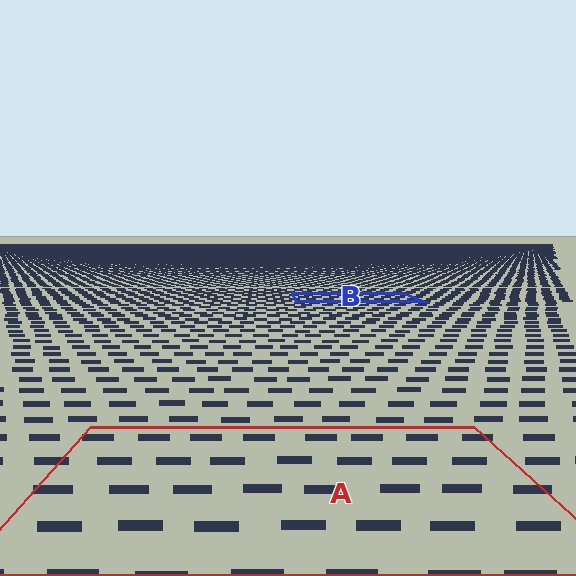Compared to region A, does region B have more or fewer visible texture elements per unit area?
Region B has more texture elements per unit area — they are packed more densely because it is farther away.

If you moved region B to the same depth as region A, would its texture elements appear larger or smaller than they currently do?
They would appear larger. At a closer depth, the same texture elements are projected at a bigger on-screen size.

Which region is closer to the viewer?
Region A is closer. The texture elements there are larger and more spread out.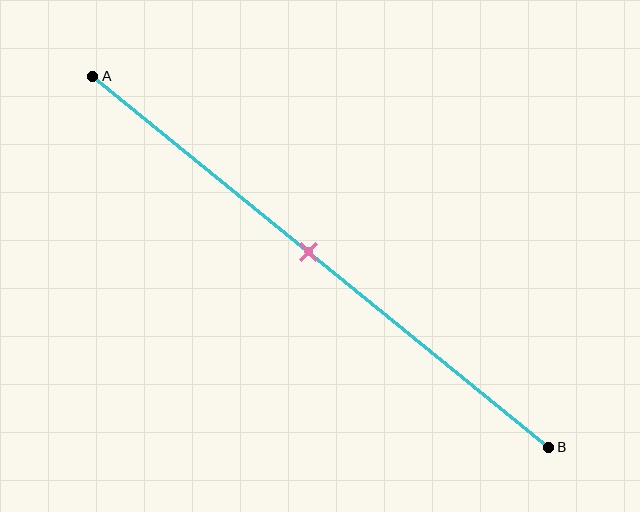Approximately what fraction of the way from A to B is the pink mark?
The pink mark is approximately 45% of the way from A to B.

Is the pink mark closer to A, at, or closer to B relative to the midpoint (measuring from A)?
The pink mark is approximately at the midpoint of segment AB.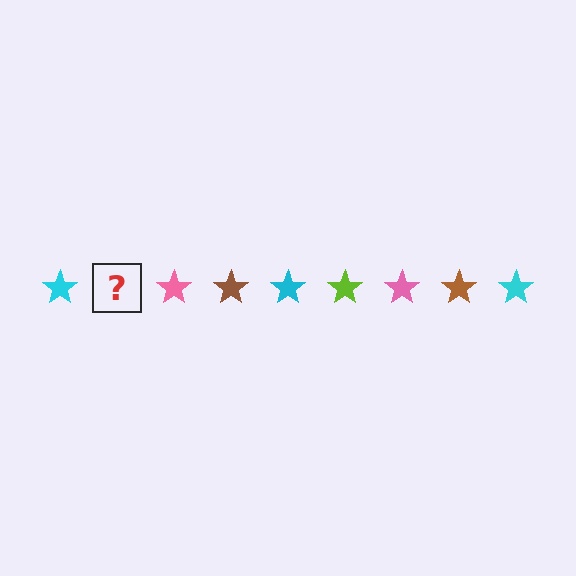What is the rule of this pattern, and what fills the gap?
The rule is that the pattern cycles through cyan, lime, pink, brown stars. The gap should be filled with a lime star.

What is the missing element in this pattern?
The missing element is a lime star.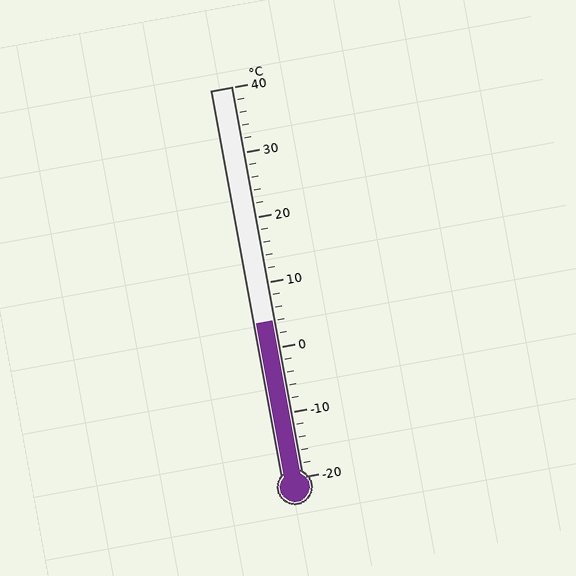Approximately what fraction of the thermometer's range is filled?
The thermometer is filled to approximately 40% of its range.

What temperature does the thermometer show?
The thermometer shows approximately 4°C.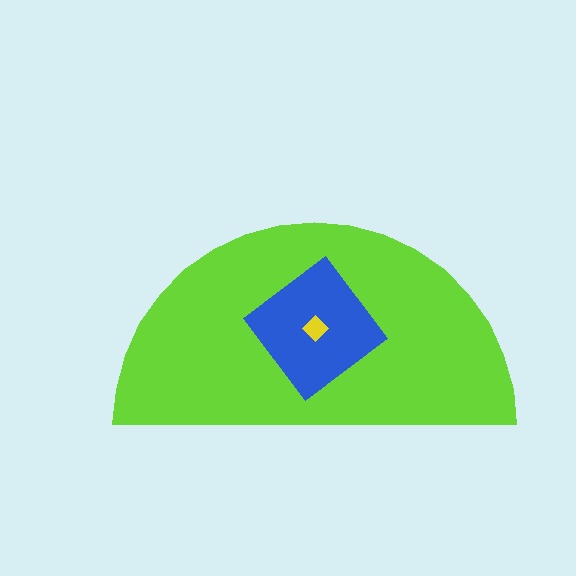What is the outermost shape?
The lime semicircle.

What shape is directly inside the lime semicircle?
The blue diamond.